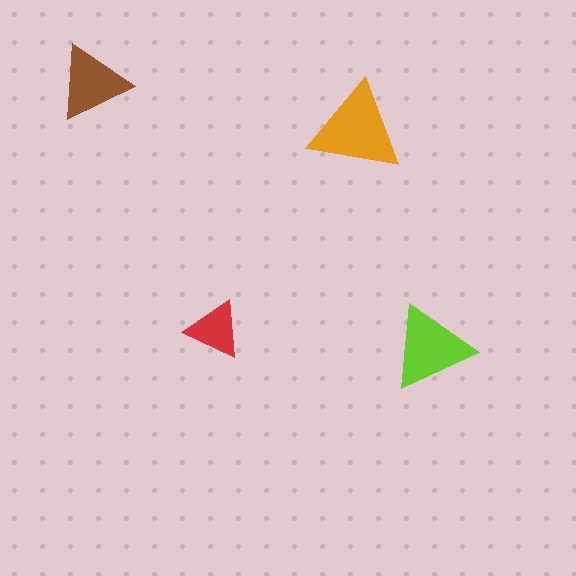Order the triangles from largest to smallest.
the orange one, the lime one, the brown one, the red one.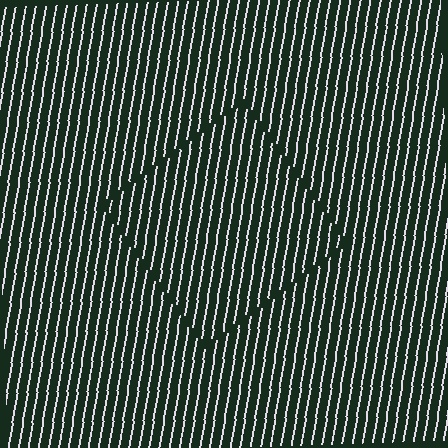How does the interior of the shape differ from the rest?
The interior of the shape contains the same grating, shifted by half a period — the contour is defined by the phase discontinuity where line-ends from the inner and outer gratings abut.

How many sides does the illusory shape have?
4 sides — the line-ends trace a square.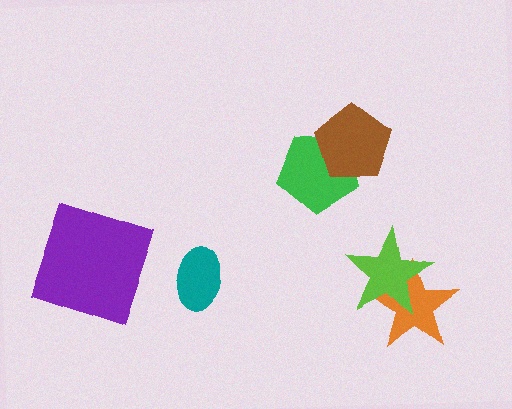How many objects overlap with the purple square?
0 objects overlap with the purple square.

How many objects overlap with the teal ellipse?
0 objects overlap with the teal ellipse.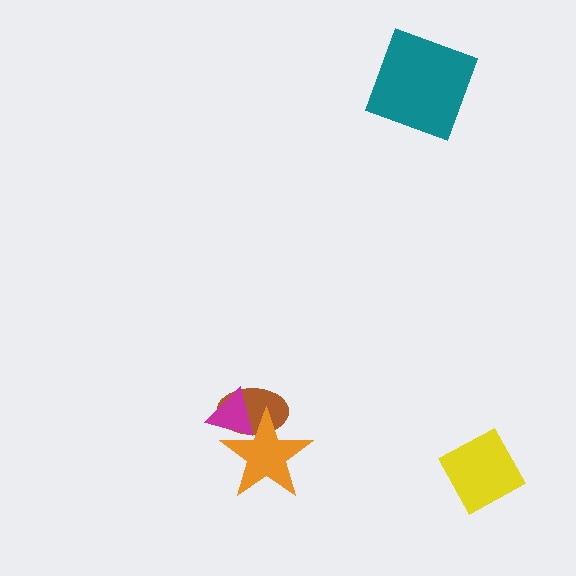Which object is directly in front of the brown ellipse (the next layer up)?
The orange star is directly in front of the brown ellipse.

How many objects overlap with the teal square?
0 objects overlap with the teal square.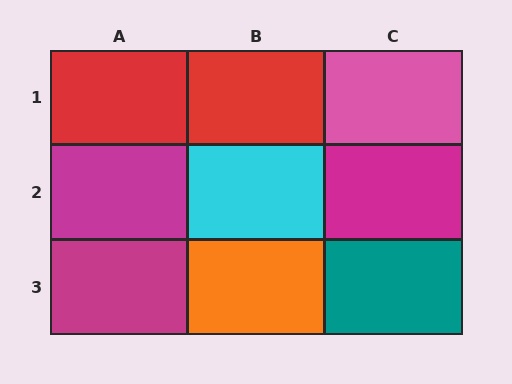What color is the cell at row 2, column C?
Magenta.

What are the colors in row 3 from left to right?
Magenta, orange, teal.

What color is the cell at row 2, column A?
Magenta.